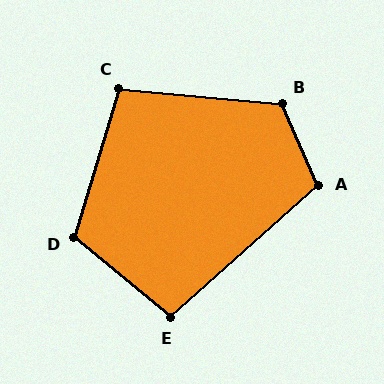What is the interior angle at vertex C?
Approximately 102 degrees (obtuse).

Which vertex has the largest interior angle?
B, at approximately 119 degrees.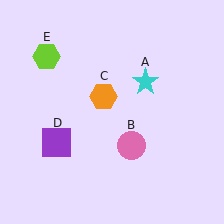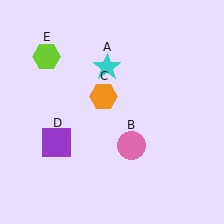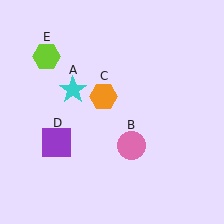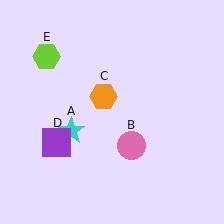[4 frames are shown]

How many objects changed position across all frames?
1 object changed position: cyan star (object A).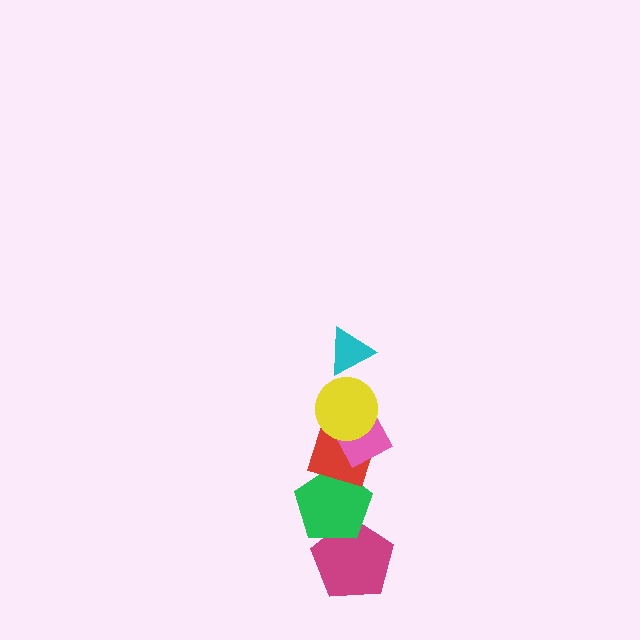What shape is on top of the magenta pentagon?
The green pentagon is on top of the magenta pentagon.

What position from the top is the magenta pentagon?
The magenta pentagon is 6th from the top.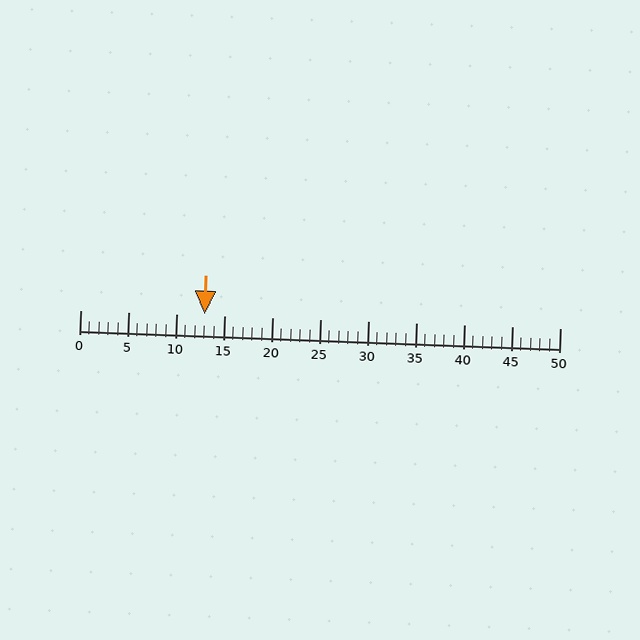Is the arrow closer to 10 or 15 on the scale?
The arrow is closer to 15.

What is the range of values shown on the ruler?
The ruler shows values from 0 to 50.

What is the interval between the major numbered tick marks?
The major tick marks are spaced 5 units apart.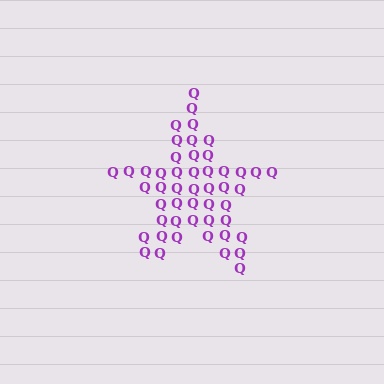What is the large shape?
The large shape is a star.